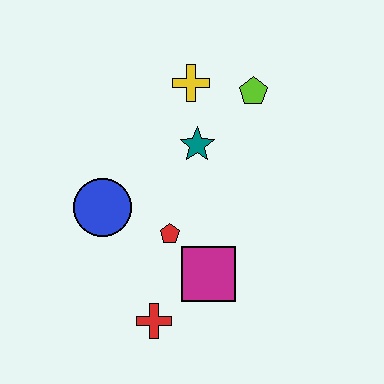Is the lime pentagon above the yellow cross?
No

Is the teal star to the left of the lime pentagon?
Yes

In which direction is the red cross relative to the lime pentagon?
The red cross is below the lime pentagon.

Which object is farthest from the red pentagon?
The lime pentagon is farthest from the red pentagon.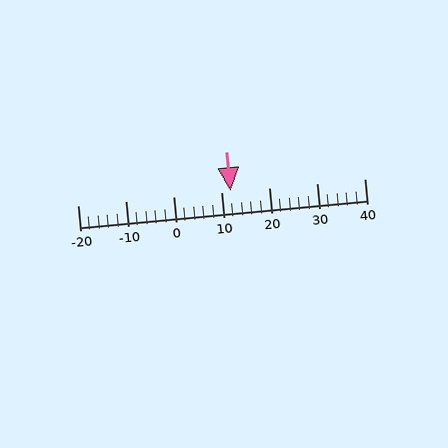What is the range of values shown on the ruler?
The ruler shows values from -20 to 40.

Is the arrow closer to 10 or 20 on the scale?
The arrow is closer to 10.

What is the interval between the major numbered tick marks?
The major tick marks are spaced 10 units apart.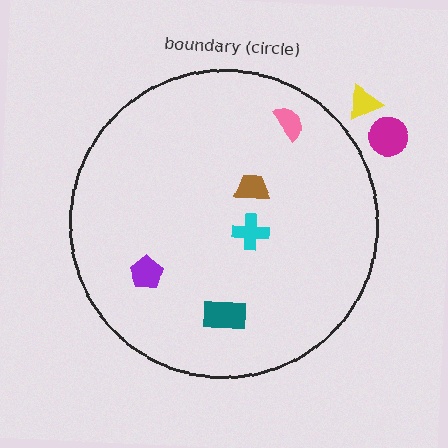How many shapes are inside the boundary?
5 inside, 2 outside.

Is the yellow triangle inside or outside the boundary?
Outside.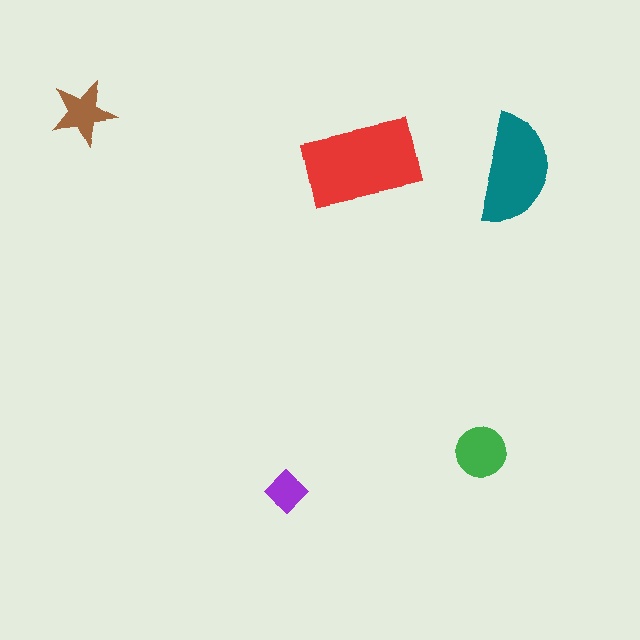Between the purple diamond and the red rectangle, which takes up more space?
The red rectangle.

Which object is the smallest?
The purple diamond.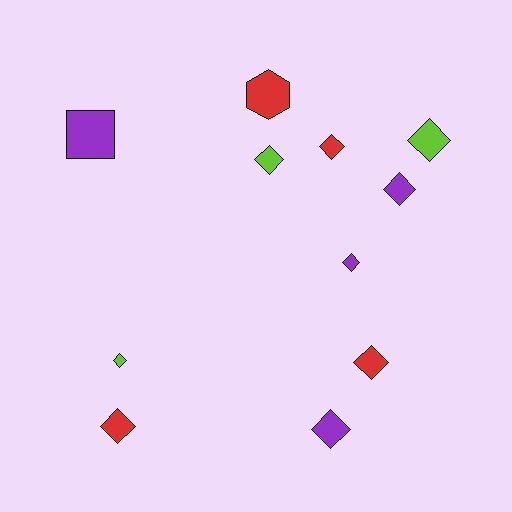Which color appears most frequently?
Purple, with 4 objects.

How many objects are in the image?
There are 11 objects.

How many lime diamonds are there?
There are 3 lime diamonds.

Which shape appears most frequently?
Diamond, with 9 objects.